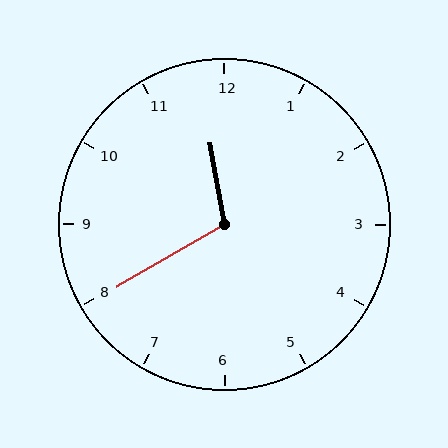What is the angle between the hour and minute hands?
Approximately 110 degrees.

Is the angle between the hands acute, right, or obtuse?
It is obtuse.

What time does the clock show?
11:40.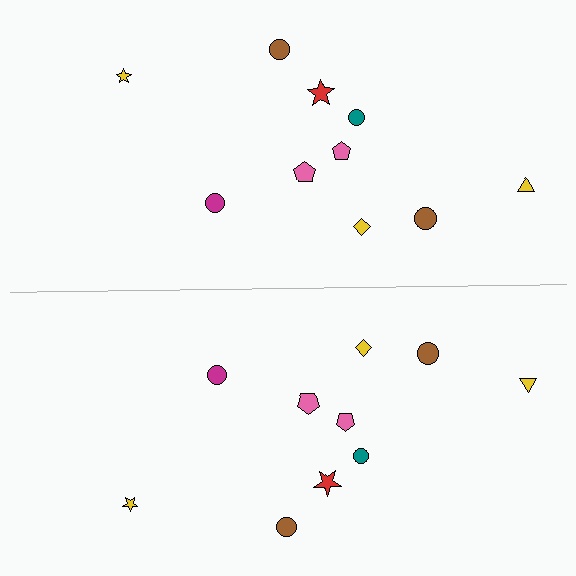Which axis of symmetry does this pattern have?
The pattern has a horizontal axis of symmetry running through the center of the image.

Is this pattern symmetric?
Yes, this pattern has bilateral (reflection) symmetry.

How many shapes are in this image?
There are 20 shapes in this image.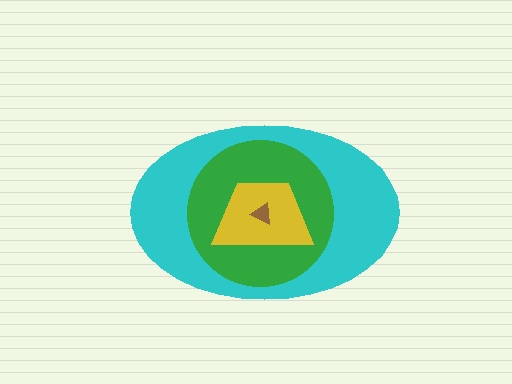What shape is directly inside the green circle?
The yellow trapezoid.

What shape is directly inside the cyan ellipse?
The green circle.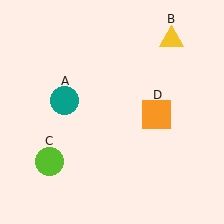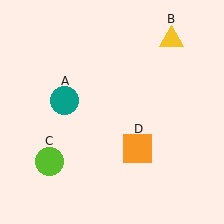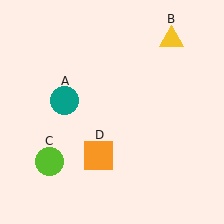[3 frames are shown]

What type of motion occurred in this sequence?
The orange square (object D) rotated clockwise around the center of the scene.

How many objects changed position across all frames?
1 object changed position: orange square (object D).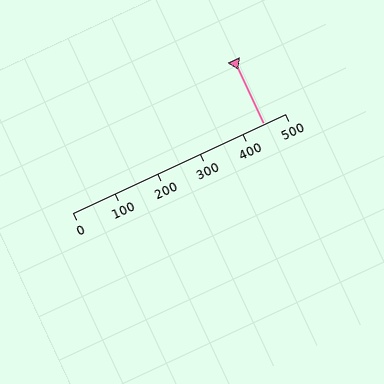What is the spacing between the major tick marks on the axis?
The major ticks are spaced 100 apart.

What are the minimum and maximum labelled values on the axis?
The axis runs from 0 to 500.